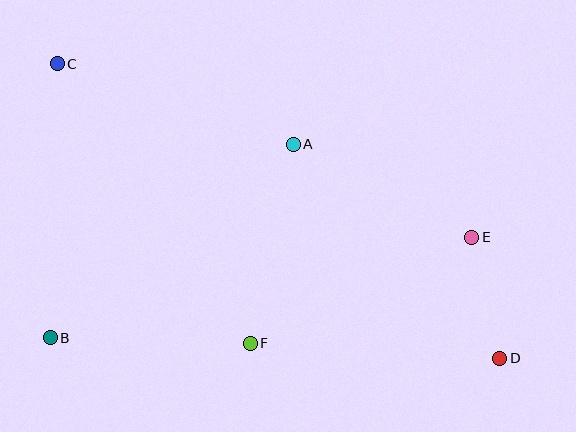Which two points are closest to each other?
Points D and E are closest to each other.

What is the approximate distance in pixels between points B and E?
The distance between B and E is approximately 433 pixels.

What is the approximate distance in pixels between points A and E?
The distance between A and E is approximately 201 pixels.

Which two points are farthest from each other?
Points C and D are farthest from each other.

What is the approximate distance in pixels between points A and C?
The distance between A and C is approximately 249 pixels.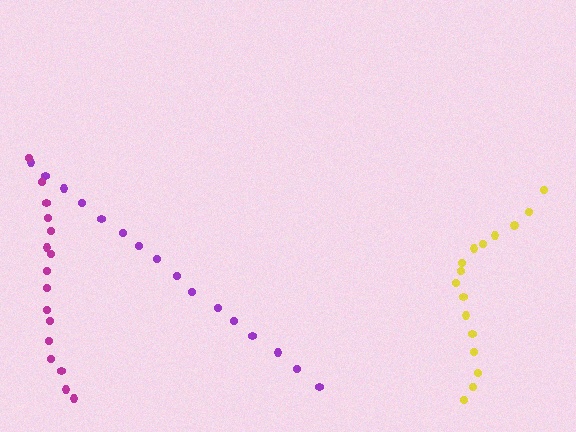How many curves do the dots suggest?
There are 3 distinct paths.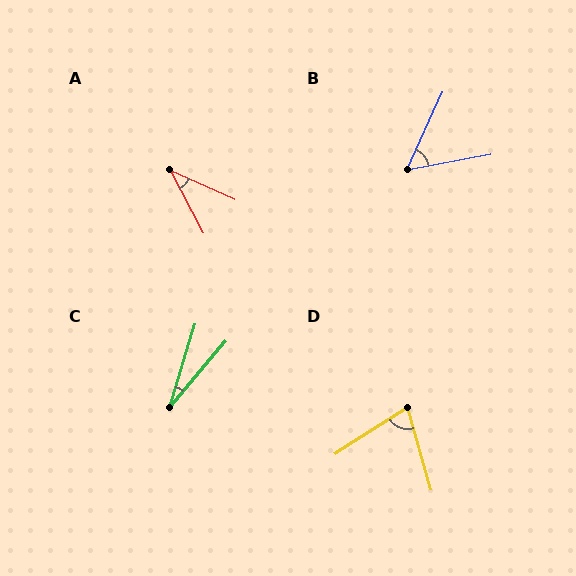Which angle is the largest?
D, at approximately 73 degrees.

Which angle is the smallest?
C, at approximately 24 degrees.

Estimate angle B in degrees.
Approximately 55 degrees.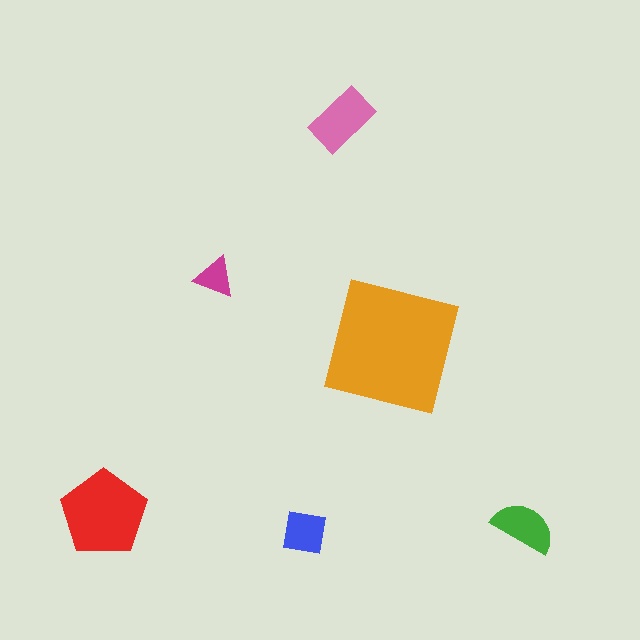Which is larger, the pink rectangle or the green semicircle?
The pink rectangle.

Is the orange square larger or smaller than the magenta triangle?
Larger.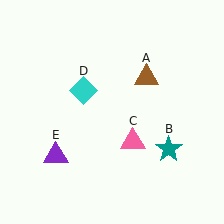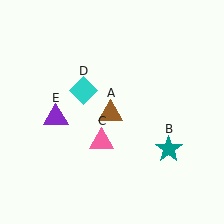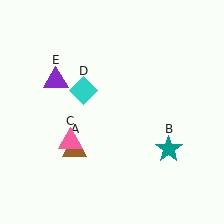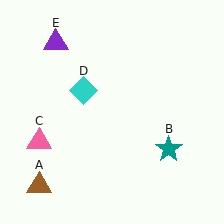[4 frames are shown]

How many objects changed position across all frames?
3 objects changed position: brown triangle (object A), pink triangle (object C), purple triangle (object E).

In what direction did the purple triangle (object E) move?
The purple triangle (object E) moved up.